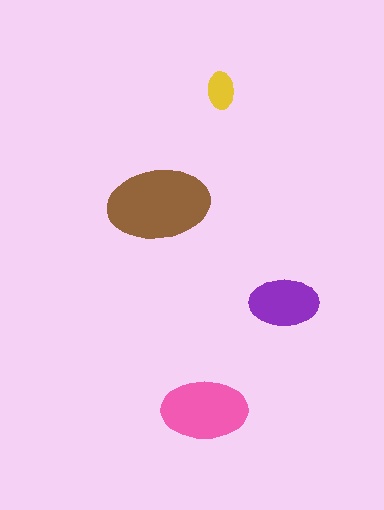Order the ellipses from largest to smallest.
the brown one, the pink one, the purple one, the yellow one.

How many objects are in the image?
There are 4 objects in the image.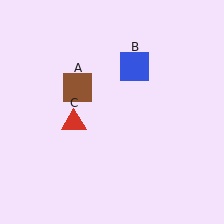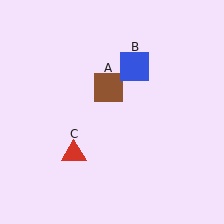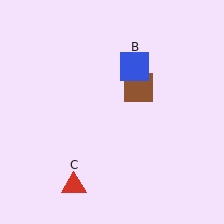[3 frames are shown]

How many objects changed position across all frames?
2 objects changed position: brown square (object A), red triangle (object C).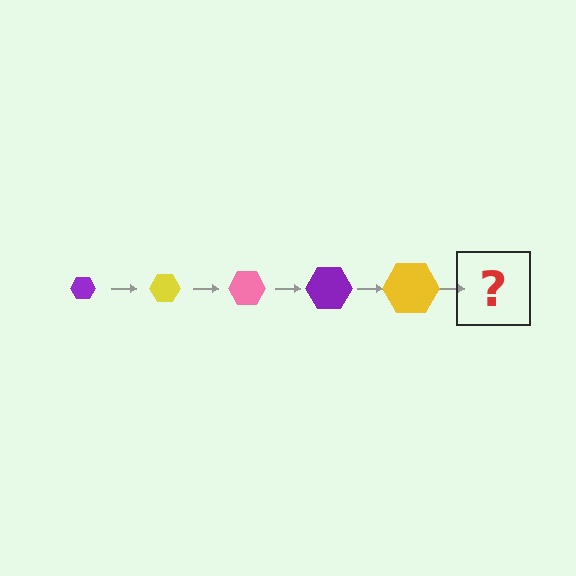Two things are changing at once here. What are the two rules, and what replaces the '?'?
The two rules are that the hexagon grows larger each step and the color cycles through purple, yellow, and pink. The '?' should be a pink hexagon, larger than the previous one.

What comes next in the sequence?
The next element should be a pink hexagon, larger than the previous one.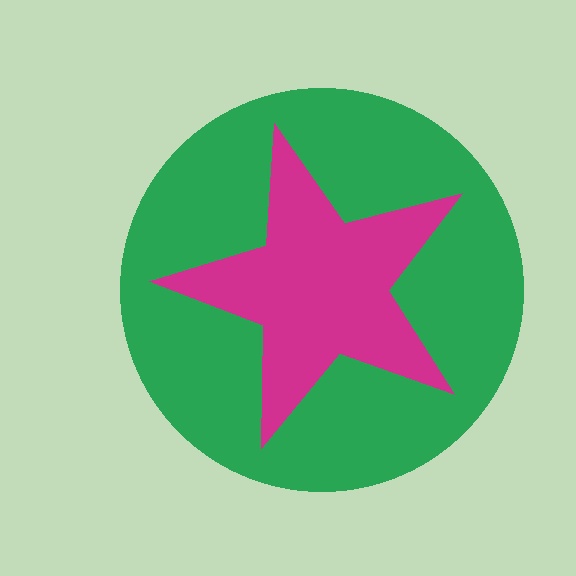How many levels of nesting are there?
2.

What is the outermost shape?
The green circle.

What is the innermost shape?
The magenta star.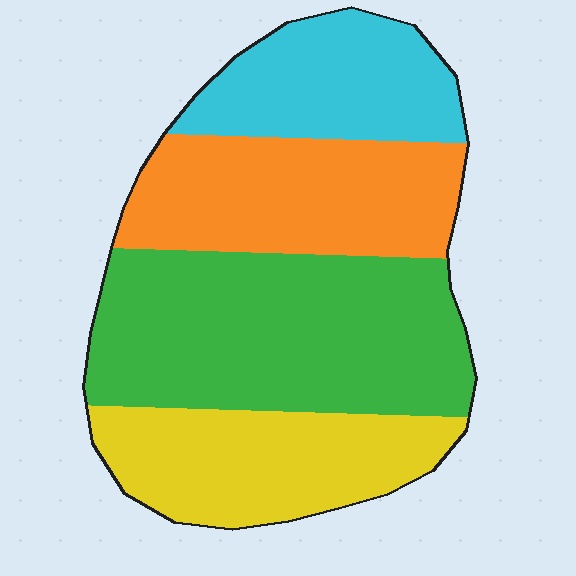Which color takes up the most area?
Green, at roughly 35%.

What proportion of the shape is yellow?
Yellow covers 21% of the shape.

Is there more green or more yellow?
Green.